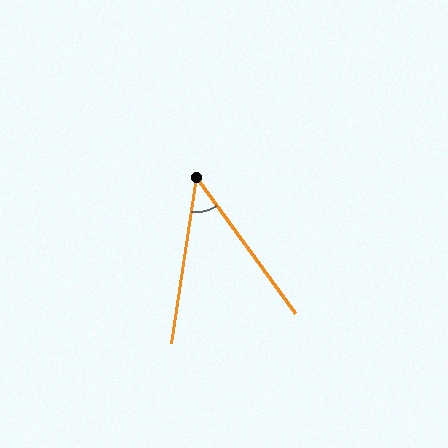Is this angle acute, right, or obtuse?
It is acute.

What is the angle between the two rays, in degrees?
Approximately 45 degrees.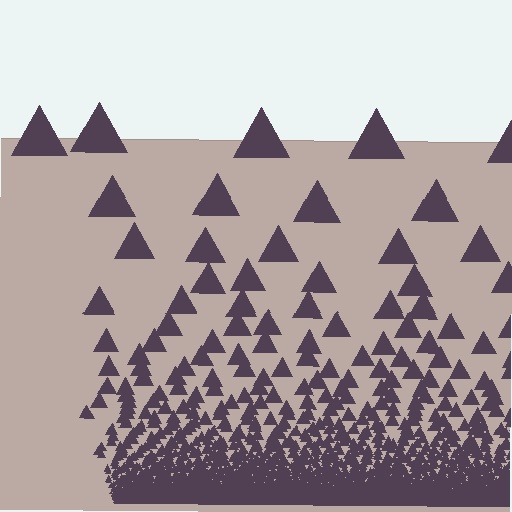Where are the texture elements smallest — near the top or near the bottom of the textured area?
Near the bottom.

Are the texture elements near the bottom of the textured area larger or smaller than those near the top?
Smaller. The gradient is inverted — elements near the bottom are smaller and denser.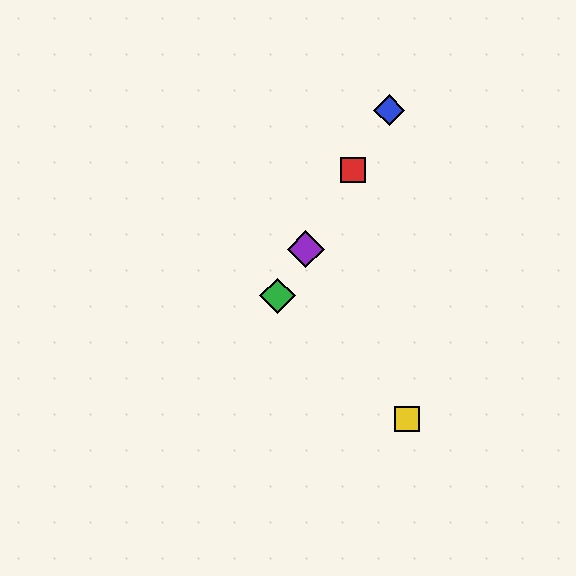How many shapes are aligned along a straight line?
4 shapes (the red square, the blue diamond, the green diamond, the purple diamond) are aligned along a straight line.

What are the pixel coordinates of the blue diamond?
The blue diamond is at (389, 110).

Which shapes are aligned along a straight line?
The red square, the blue diamond, the green diamond, the purple diamond are aligned along a straight line.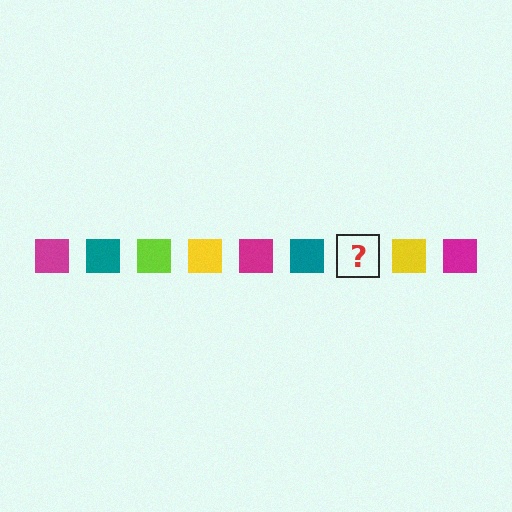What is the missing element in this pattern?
The missing element is a lime square.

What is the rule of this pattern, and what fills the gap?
The rule is that the pattern cycles through magenta, teal, lime, yellow squares. The gap should be filled with a lime square.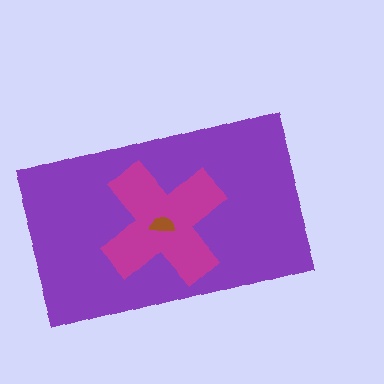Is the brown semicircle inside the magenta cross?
Yes.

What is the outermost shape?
The purple rectangle.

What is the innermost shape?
The brown semicircle.